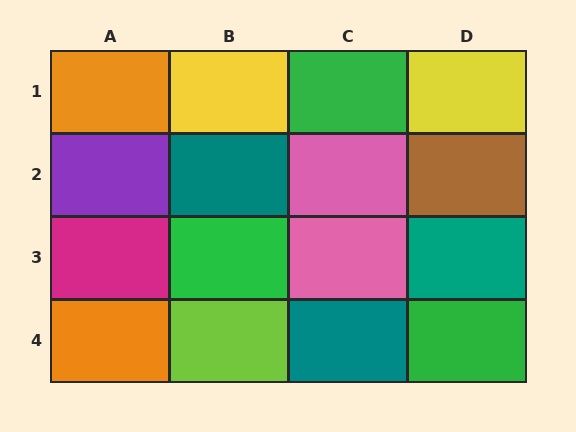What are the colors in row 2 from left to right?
Purple, teal, pink, brown.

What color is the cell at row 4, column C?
Teal.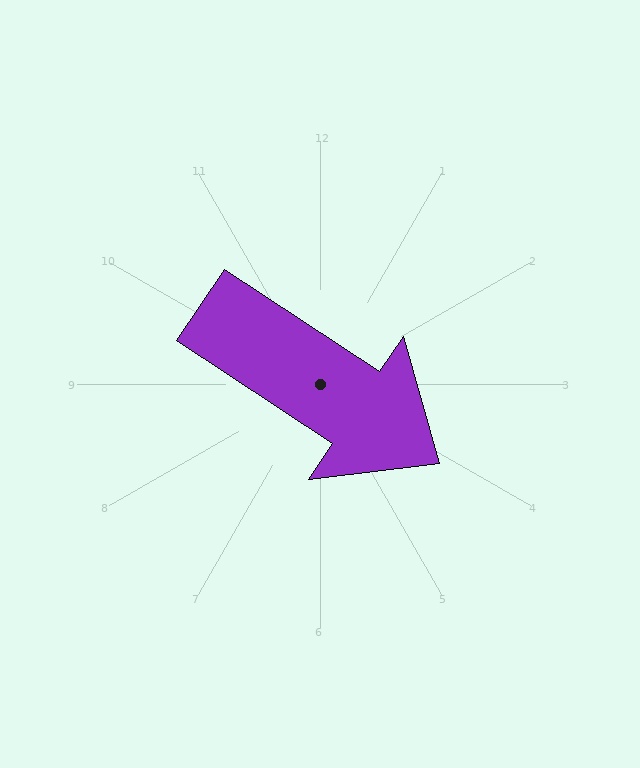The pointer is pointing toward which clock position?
Roughly 4 o'clock.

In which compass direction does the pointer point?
Southeast.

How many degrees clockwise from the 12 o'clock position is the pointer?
Approximately 124 degrees.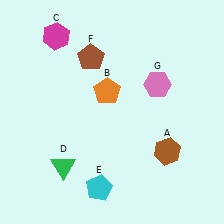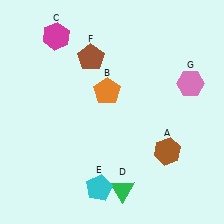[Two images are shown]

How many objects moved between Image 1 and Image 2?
2 objects moved between the two images.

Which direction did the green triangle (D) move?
The green triangle (D) moved right.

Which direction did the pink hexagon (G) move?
The pink hexagon (G) moved right.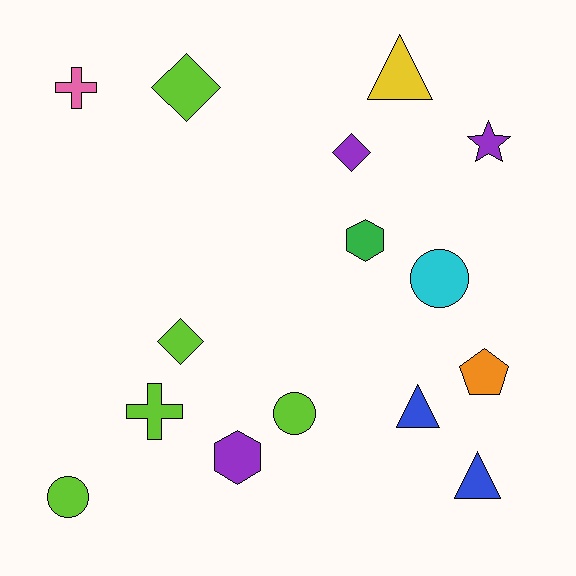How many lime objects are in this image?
There are 5 lime objects.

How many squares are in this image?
There are no squares.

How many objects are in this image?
There are 15 objects.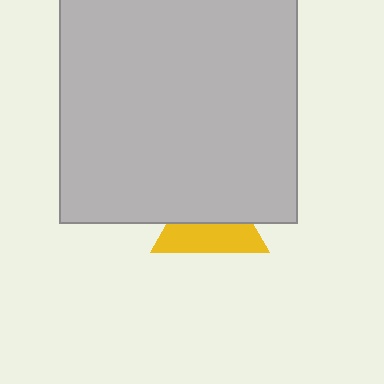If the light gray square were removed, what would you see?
You would see the complete yellow triangle.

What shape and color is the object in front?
The object in front is a light gray square.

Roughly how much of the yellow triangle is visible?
About half of it is visible (roughly 49%).